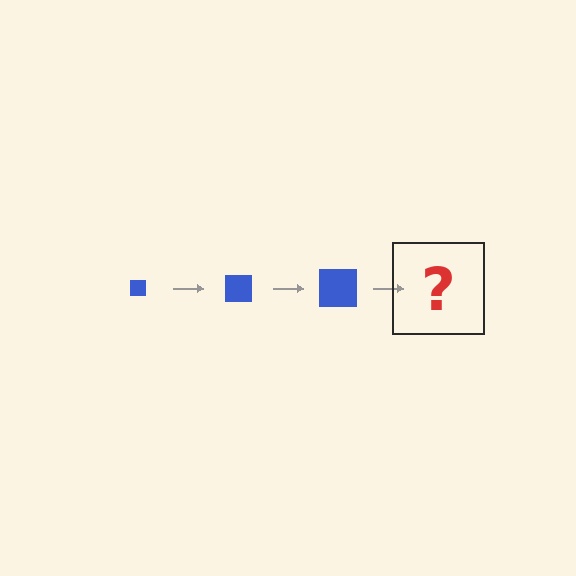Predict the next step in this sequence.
The next step is a blue square, larger than the previous one.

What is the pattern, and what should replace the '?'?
The pattern is that the square gets progressively larger each step. The '?' should be a blue square, larger than the previous one.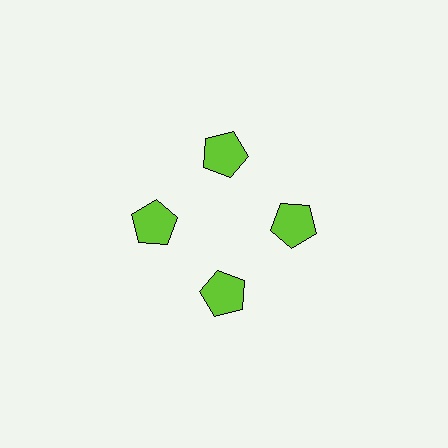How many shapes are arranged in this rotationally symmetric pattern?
There are 4 shapes, arranged in 4 groups of 1.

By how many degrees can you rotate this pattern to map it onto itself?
The pattern maps onto itself every 90 degrees of rotation.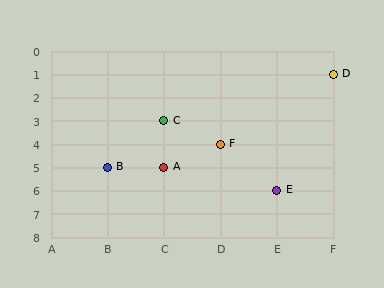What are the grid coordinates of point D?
Point D is at grid coordinates (F, 1).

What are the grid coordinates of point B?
Point B is at grid coordinates (B, 5).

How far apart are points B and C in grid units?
Points B and C are 1 column and 2 rows apart (about 2.2 grid units diagonally).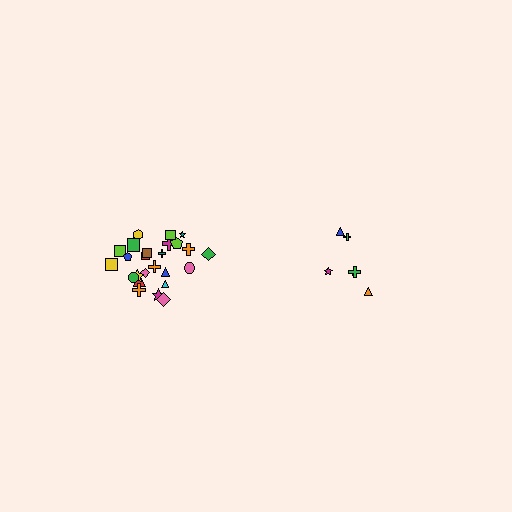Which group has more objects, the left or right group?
The left group.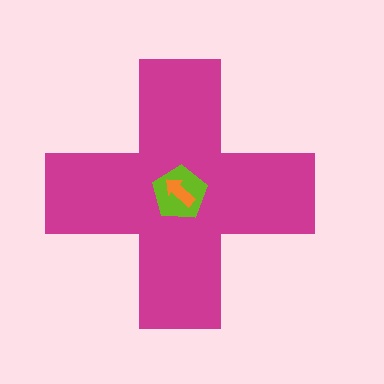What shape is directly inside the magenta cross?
The lime pentagon.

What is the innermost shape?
The orange arrow.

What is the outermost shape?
The magenta cross.